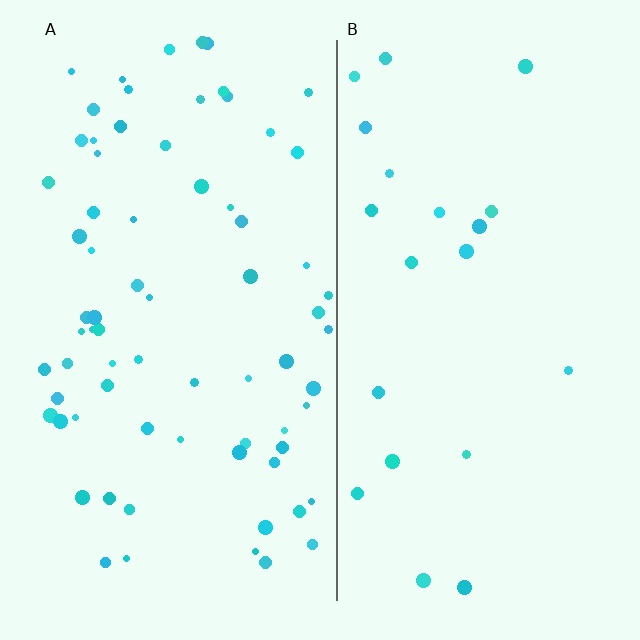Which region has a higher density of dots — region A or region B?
A (the left).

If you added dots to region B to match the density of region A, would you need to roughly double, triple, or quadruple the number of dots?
Approximately triple.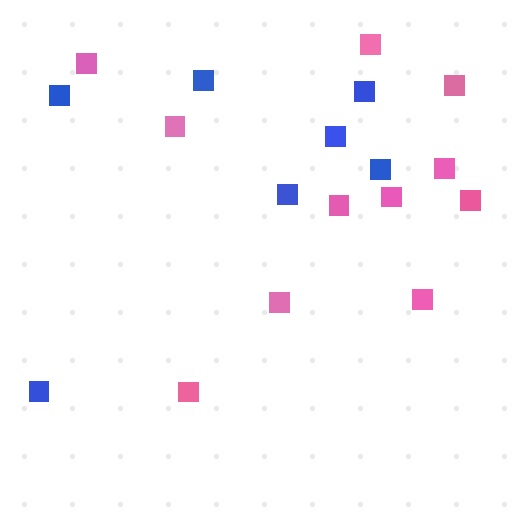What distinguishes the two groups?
There are 2 groups: one group of pink squares (11) and one group of blue squares (7).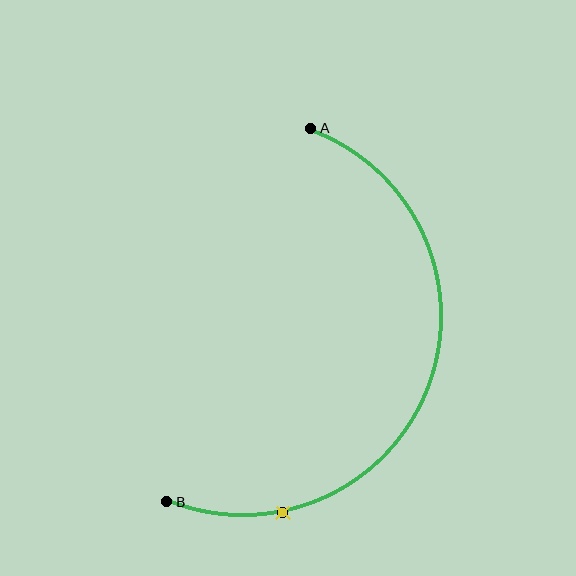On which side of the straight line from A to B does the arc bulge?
The arc bulges to the right of the straight line connecting A and B.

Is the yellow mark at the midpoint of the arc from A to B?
No. The yellow mark lies on the arc but is closer to endpoint B. The arc midpoint would be at the point on the curve equidistant along the arc from both A and B.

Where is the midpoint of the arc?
The arc midpoint is the point on the curve farthest from the straight line joining A and B. It sits to the right of that line.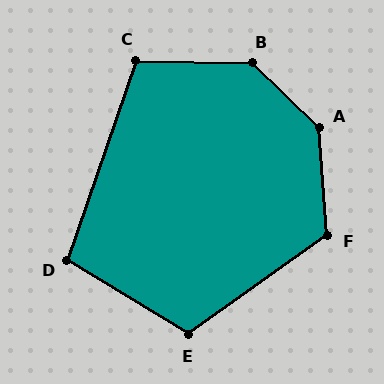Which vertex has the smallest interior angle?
D, at approximately 102 degrees.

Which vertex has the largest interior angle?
A, at approximately 139 degrees.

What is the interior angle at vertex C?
Approximately 108 degrees (obtuse).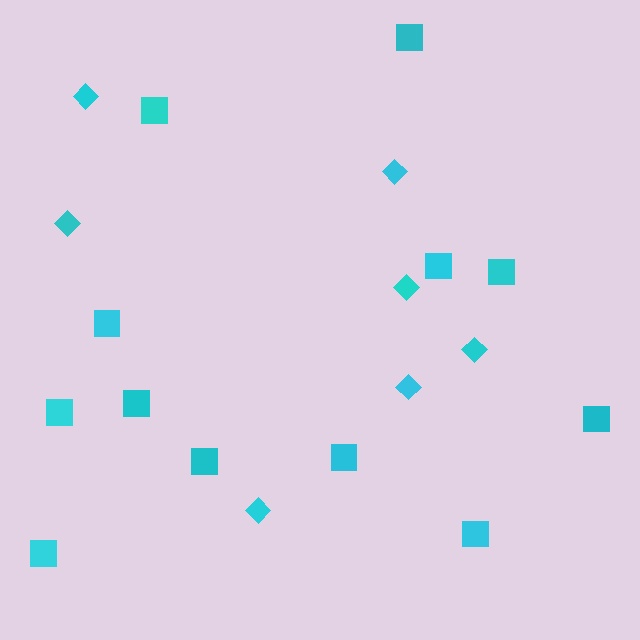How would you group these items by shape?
There are 2 groups: one group of squares (12) and one group of diamonds (7).